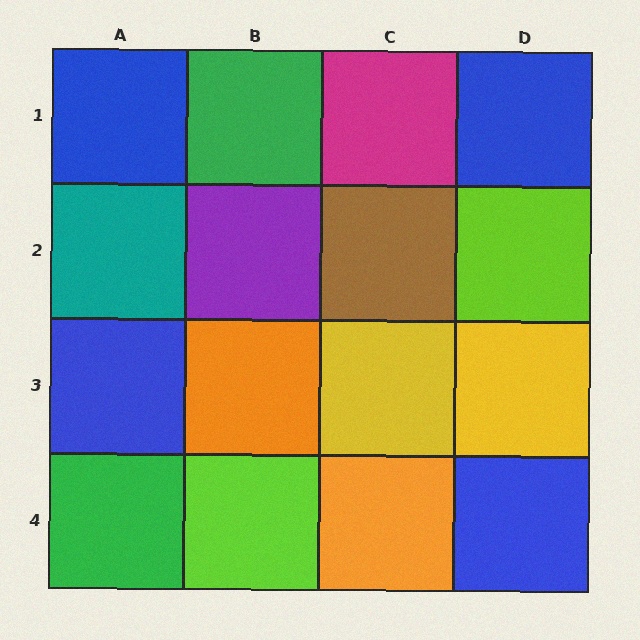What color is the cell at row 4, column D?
Blue.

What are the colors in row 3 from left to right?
Blue, orange, yellow, yellow.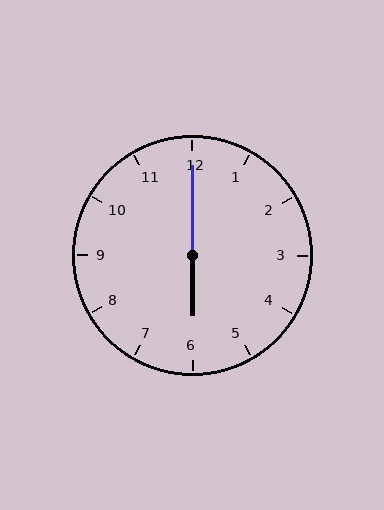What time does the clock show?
6:00.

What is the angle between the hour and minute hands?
Approximately 180 degrees.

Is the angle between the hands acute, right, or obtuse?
It is obtuse.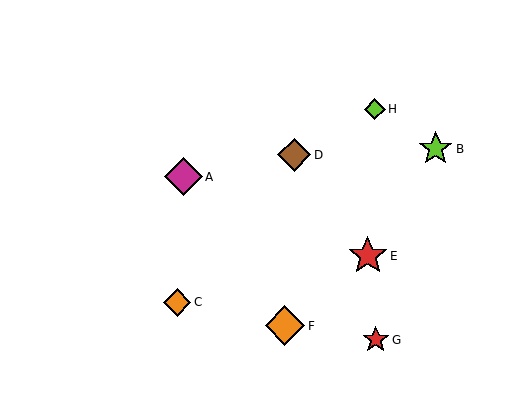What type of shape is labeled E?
Shape E is a red star.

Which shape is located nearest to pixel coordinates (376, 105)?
The lime diamond (labeled H) at (375, 109) is nearest to that location.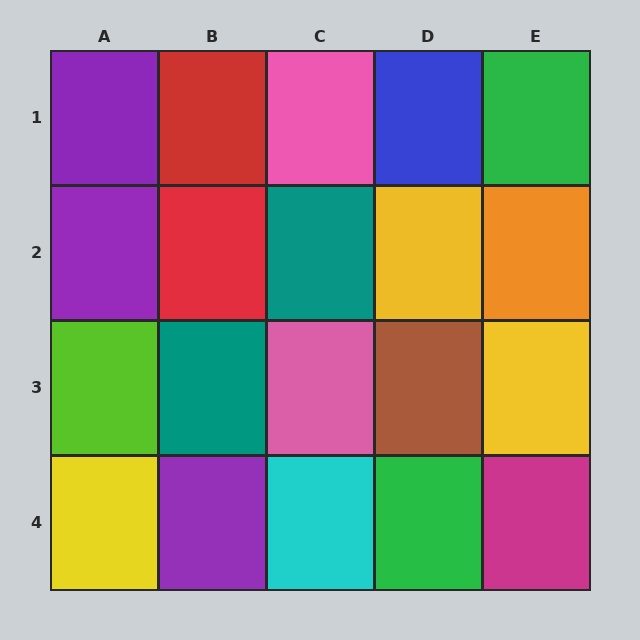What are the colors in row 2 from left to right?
Purple, red, teal, yellow, orange.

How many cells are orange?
1 cell is orange.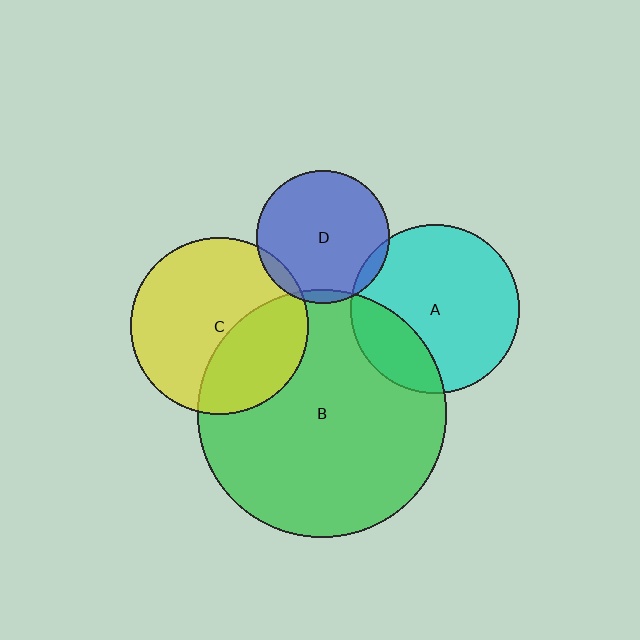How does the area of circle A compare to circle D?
Approximately 1.6 times.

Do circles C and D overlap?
Yes.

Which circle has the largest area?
Circle B (green).